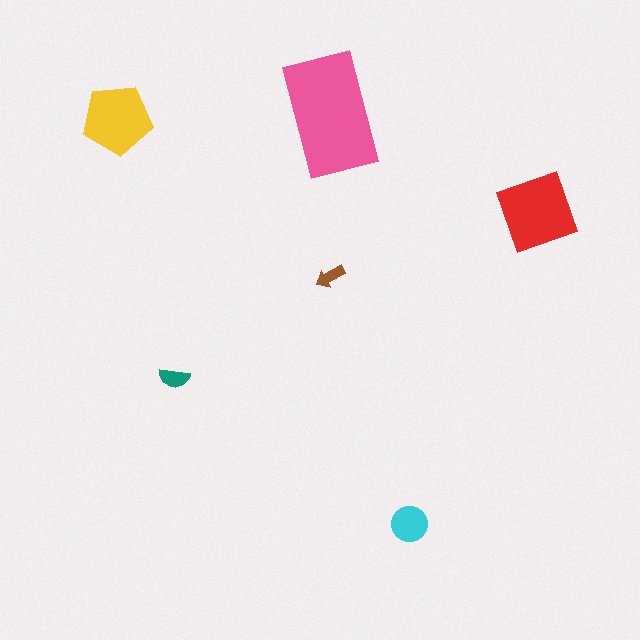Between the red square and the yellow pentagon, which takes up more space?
The red square.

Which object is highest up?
The pink rectangle is topmost.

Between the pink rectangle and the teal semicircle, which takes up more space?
The pink rectangle.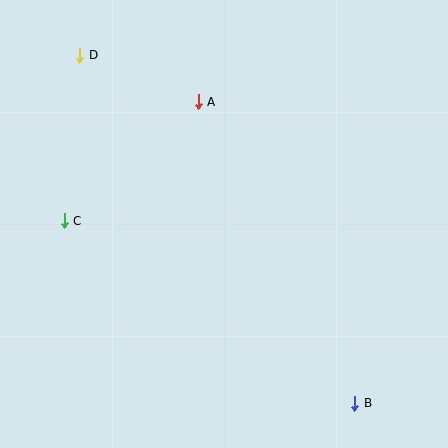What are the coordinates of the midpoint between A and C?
The midpoint between A and C is at (131, 161).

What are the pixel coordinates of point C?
Point C is at (64, 221).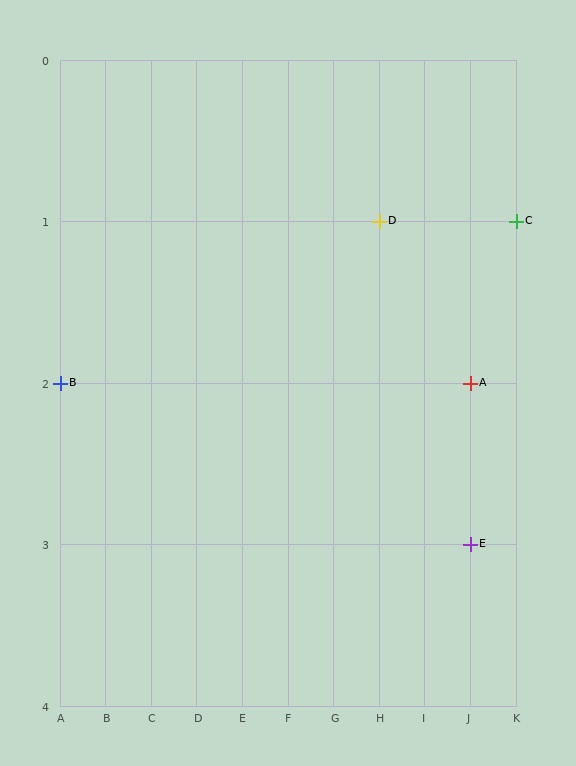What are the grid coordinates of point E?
Point E is at grid coordinates (J, 3).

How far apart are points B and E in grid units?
Points B and E are 9 columns and 1 row apart (about 9.1 grid units diagonally).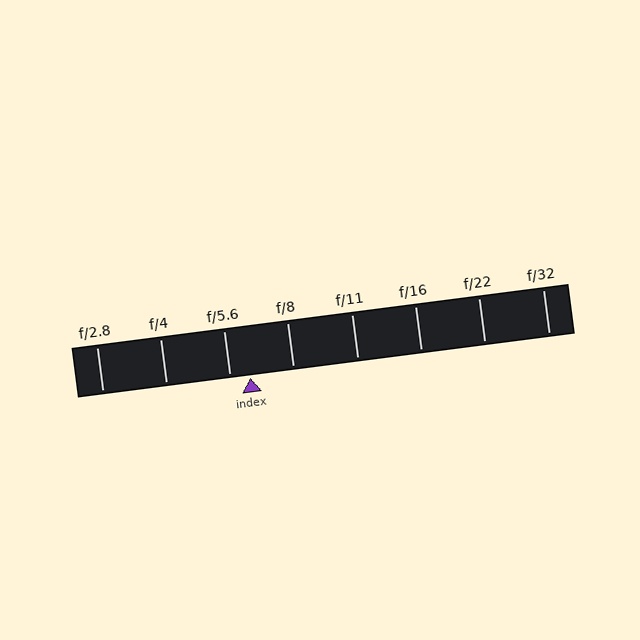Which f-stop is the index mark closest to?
The index mark is closest to f/5.6.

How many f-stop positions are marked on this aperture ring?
There are 8 f-stop positions marked.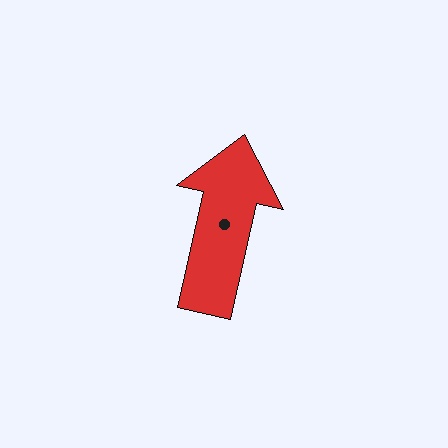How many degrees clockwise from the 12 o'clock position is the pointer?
Approximately 13 degrees.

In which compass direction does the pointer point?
North.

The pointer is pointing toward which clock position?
Roughly 12 o'clock.